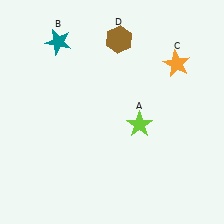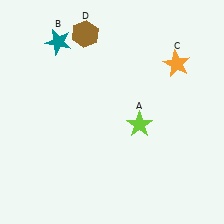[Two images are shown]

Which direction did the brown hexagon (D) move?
The brown hexagon (D) moved left.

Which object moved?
The brown hexagon (D) moved left.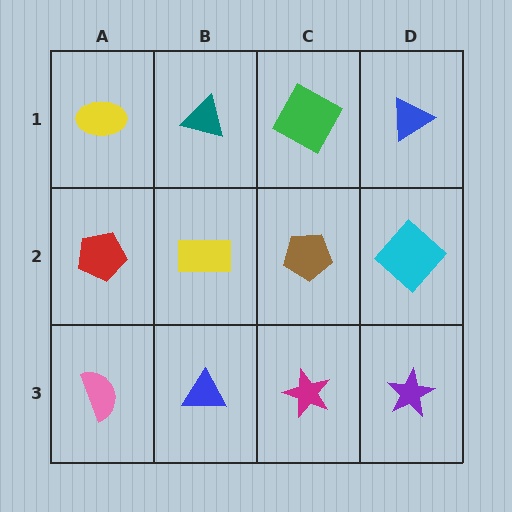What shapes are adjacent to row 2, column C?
A green square (row 1, column C), a magenta star (row 3, column C), a yellow rectangle (row 2, column B), a cyan diamond (row 2, column D).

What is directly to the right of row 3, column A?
A blue triangle.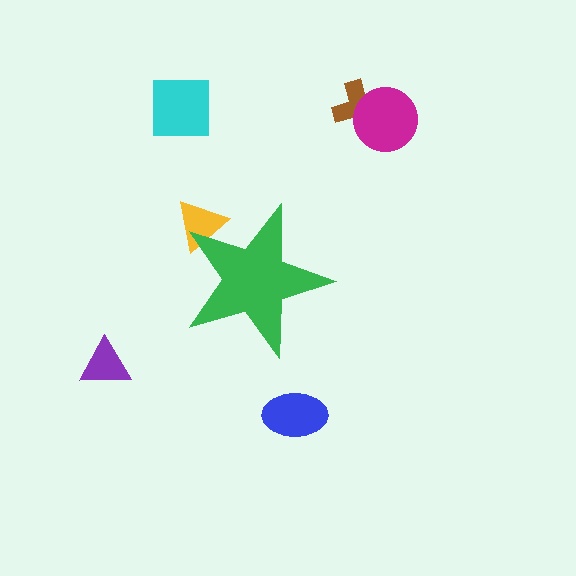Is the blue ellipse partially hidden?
No, the blue ellipse is fully visible.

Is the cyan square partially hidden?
No, the cyan square is fully visible.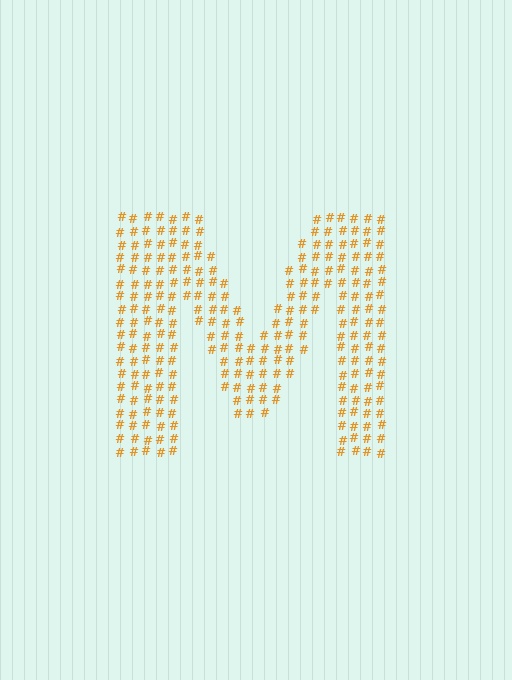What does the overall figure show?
The overall figure shows the letter M.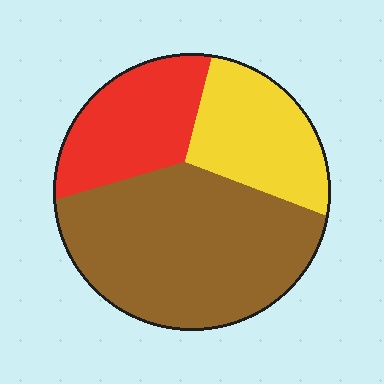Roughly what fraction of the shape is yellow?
Yellow takes up less than a quarter of the shape.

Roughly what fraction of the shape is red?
Red covers 24% of the shape.